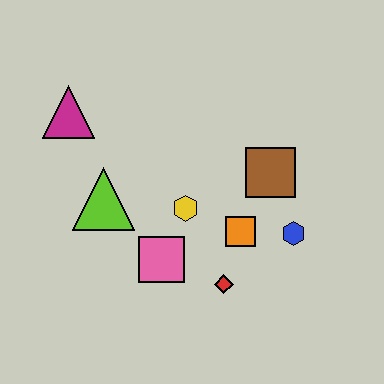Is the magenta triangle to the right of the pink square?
No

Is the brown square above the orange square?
Yes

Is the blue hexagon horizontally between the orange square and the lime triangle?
No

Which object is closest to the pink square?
The yellow hexagon is closest to the pink square.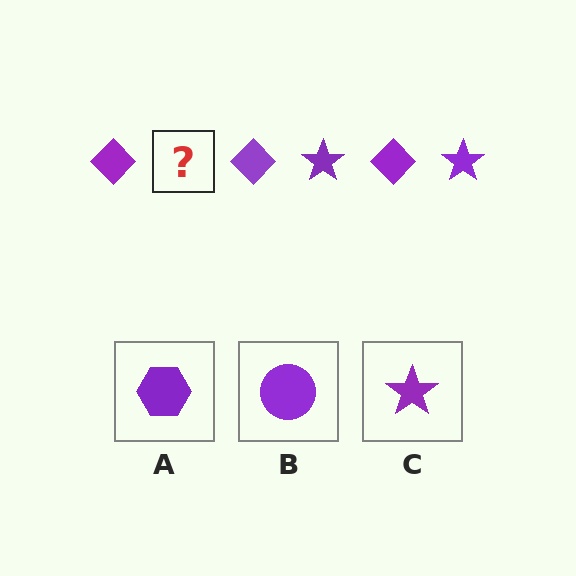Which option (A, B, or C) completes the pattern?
C.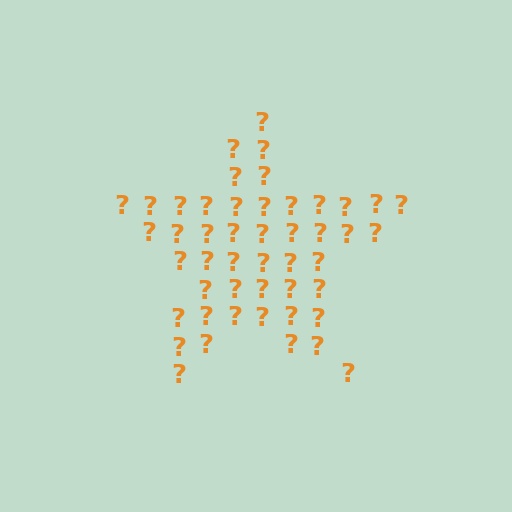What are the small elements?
The small elements are question marks.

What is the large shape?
The large shape is a star.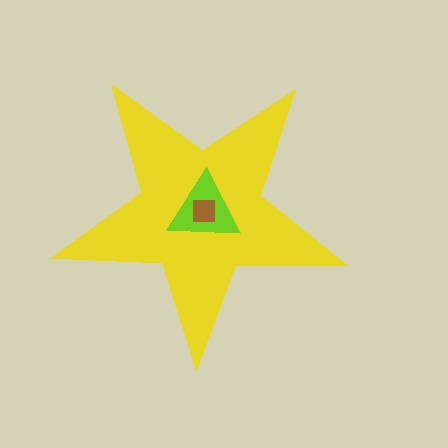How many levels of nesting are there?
3.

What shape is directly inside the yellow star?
The lime triangle.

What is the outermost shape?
The yellow star.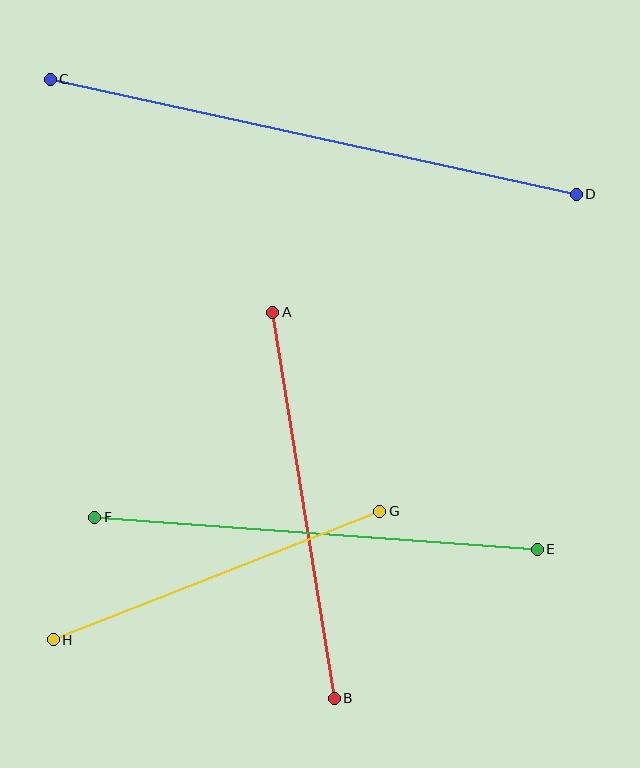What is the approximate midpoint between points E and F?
The midpoint is at approximately (316, 533) pixels.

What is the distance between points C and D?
The distance is approximately 538 pixels.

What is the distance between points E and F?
The distance is approximately 444 pixels.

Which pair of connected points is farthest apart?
Points C and D are farthest apart.